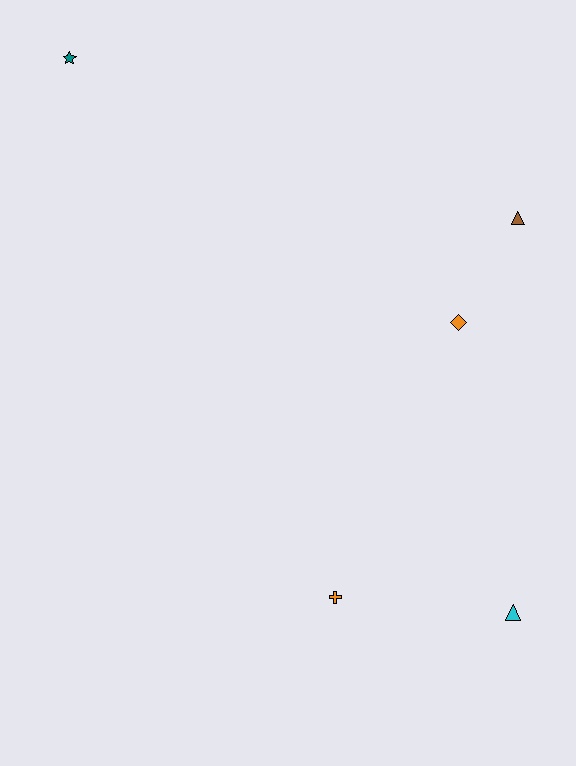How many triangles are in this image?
There are 2 triangles.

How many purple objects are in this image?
There are no purple objects.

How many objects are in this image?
There are 5 objects.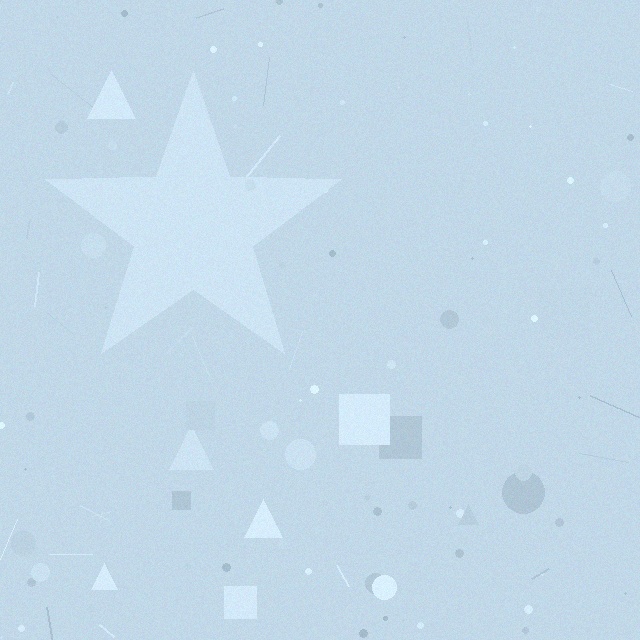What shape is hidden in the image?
A star is hidden in the image.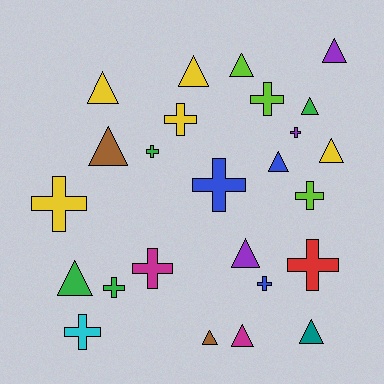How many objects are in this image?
There are 25 objects.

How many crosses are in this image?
There are 12 crosses.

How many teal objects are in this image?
There is 1 teal object.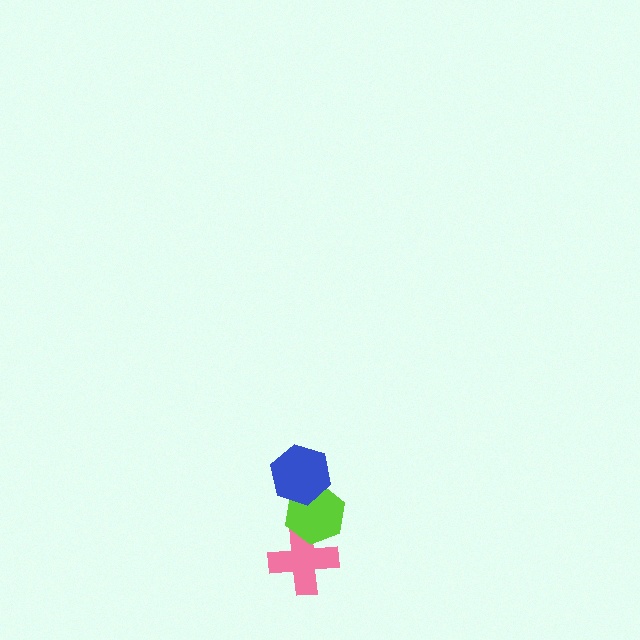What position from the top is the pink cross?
The pink cross is 3rd from the top.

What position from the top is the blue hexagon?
The blue hexagon is 1st from the top.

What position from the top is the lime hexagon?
The lime hexagon is 2nd from the top.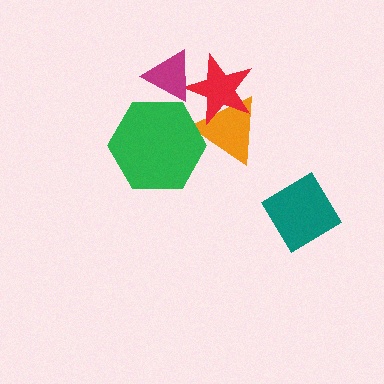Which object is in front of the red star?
The magenta triangle is in front of the red star.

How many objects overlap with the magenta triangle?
2 objects overlap with the magenta triangle.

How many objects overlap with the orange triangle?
2 objects overlap with the orange triangle.